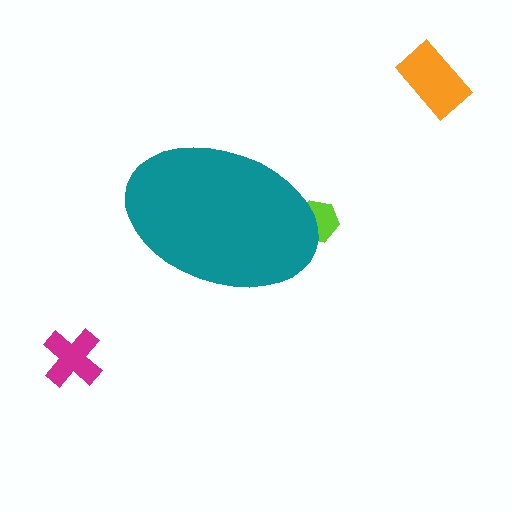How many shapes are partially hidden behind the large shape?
1 shape is partially hidden.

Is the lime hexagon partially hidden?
Yes, the lime hexagon is partially hidden behind the teal ellipse.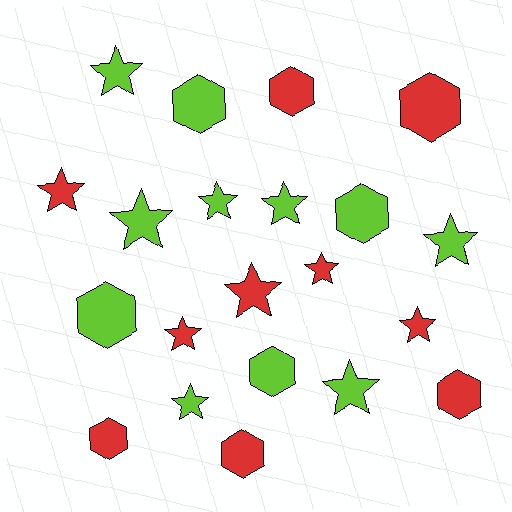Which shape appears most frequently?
Star, with 12 objects.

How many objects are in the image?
There are 21 objects.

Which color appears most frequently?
Lime, with 11 objects.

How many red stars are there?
There are 5 red stars.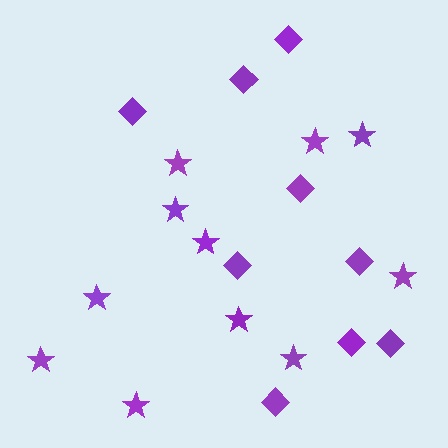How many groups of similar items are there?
There are 2 groups: one group of stars (11) and one group of diamonds (9).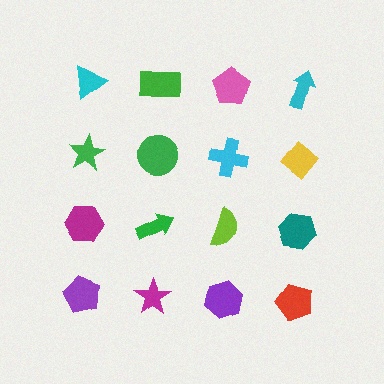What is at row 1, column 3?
A pink pentagon.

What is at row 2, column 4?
A yellow diamond.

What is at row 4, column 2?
A magenta star.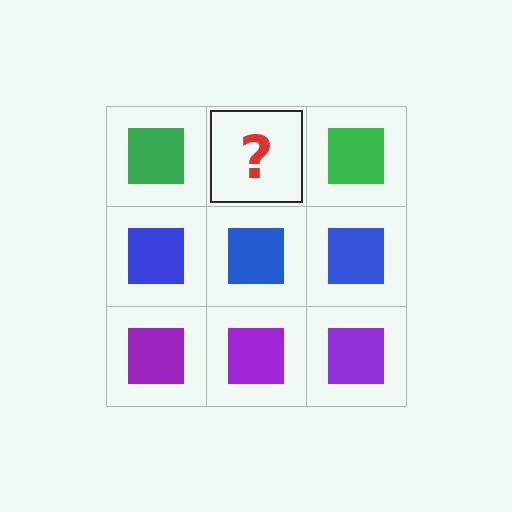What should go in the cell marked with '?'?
The missing cell should contain a green square.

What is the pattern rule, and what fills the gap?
The rule is that each row has a consistent color. The gap should be filled with a green square.